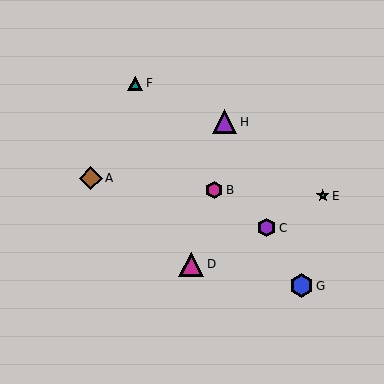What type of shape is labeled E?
Shape E is a green star.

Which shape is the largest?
The magenta triangle (labeled D) is the largest.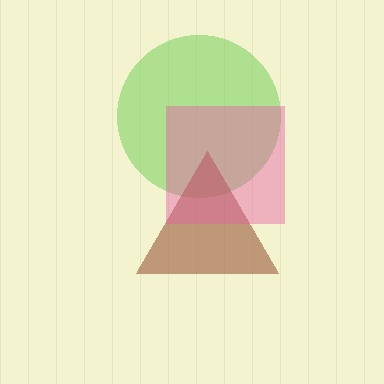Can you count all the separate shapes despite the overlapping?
Yes, there are 3 separate shapes.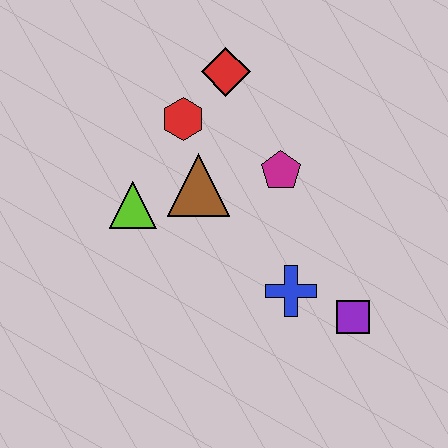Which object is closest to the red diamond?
The red hexagon is closest to the red diamond.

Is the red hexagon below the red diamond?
Yes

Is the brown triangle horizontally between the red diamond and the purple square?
No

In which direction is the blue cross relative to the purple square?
The blue cross is to the left of the purple square.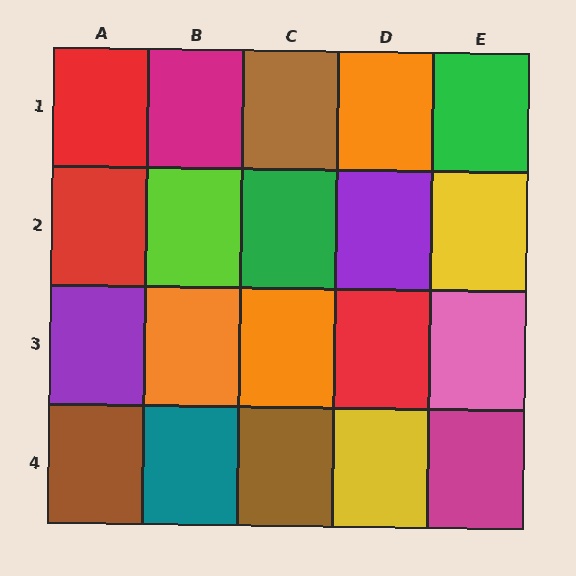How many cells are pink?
1 cell is pink.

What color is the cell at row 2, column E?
Yellow.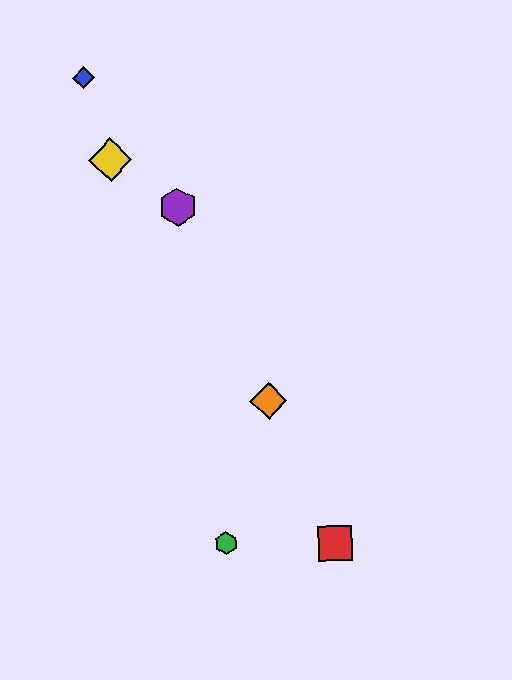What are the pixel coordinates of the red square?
The red square is at (335, 543).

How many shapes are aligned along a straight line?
3 shapes (the red square, the purple hexagon, the orange diamond) are aligned along a straight line.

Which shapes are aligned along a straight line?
The red square, the purple hexagon, the orange diamond are aligned along a straight line.